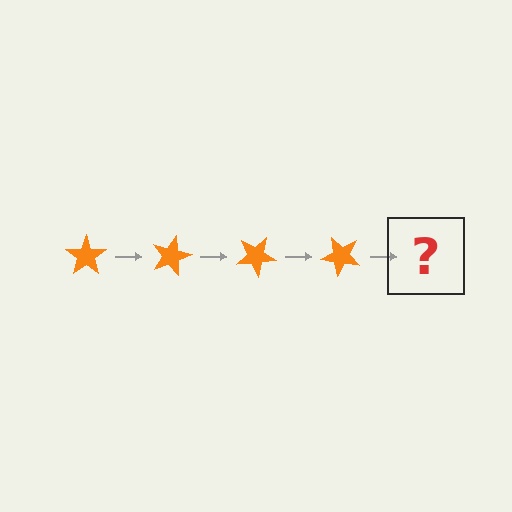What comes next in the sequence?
The next element should be an orange star rotated 60 degrees.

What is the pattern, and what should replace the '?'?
The pattern is that the star rotates 15 degrees each step. The '?' should be an orange star rotated 60 degrees.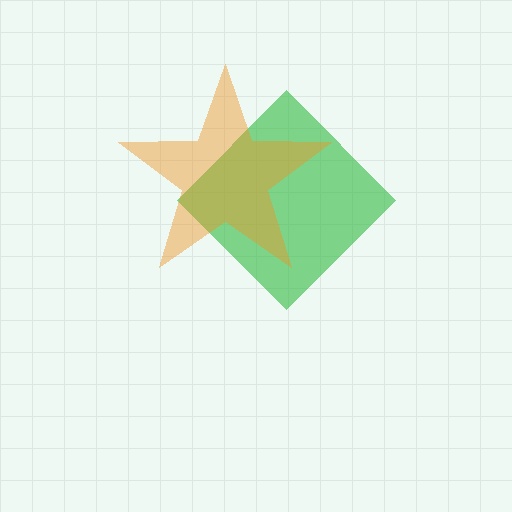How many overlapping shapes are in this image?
There are 2 overlapping shapes in the image.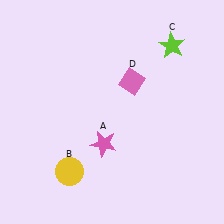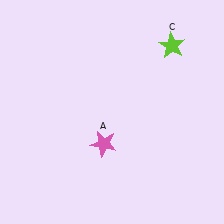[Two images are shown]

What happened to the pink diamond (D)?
The pink diamond (D) was removed in Image 2. It was in the top-right area of Image 1.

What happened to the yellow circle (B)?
The yellow circle (B) was removed in Image 2. It was in the bottom-left area of Image 1.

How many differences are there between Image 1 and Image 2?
There are 2 differences between the two images.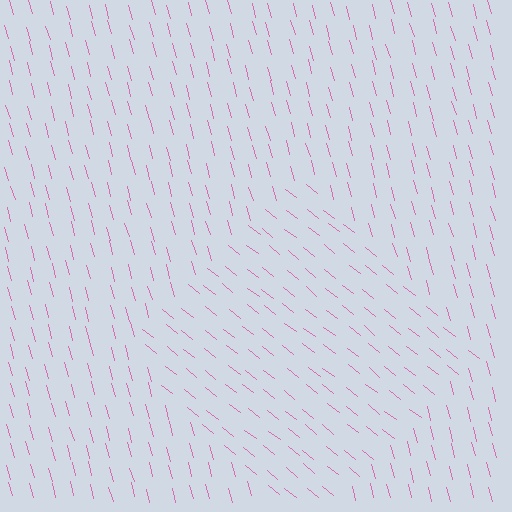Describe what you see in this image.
The image is filled with small pink line segments. A diamond region in the image has lines oriented differently from the surrounding lines, creating a visible texture boundary.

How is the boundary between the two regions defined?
The boundary is defined purely by a change in line orientation (approximately 37 degrees difference). All lines are the same color and thickness.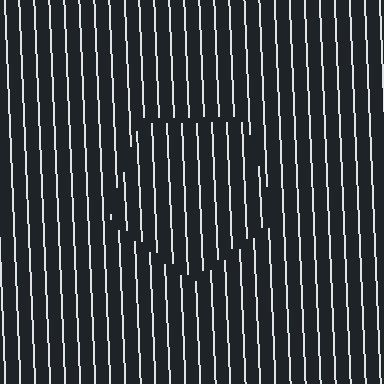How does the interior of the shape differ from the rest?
The interior of the shape contains the same grating, shifted by half a period — the contour is defined by the phase discontinuity where line-ends from the inner and outer gratings abut.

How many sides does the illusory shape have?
5 sides — the line-ends trace a pentagon.